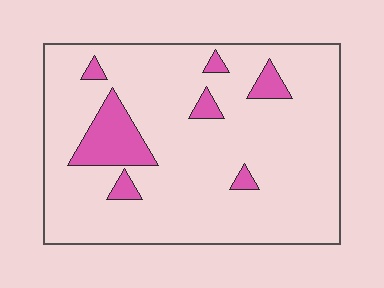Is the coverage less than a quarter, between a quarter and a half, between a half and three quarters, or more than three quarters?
Less than a quarter.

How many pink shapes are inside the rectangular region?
7.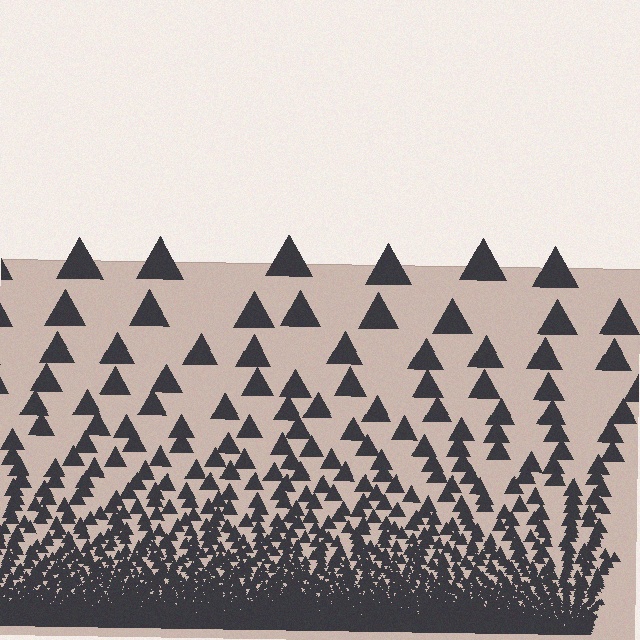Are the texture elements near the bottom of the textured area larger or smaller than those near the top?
Smaller. The gradient is inverted — elements near the bottom are smaller and denser.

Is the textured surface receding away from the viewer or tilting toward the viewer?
The surface appears to tilt toward the viewer. Texture elements get larger and sparser toward the top.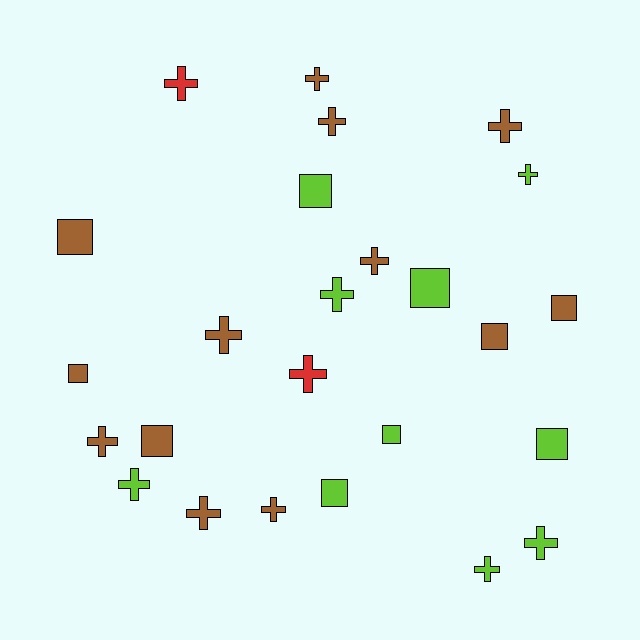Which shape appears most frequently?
Cross, with 15 objects.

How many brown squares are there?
There are 5 brown squares.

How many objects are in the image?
There are 25 objects.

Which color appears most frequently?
Brown, with 13 objects.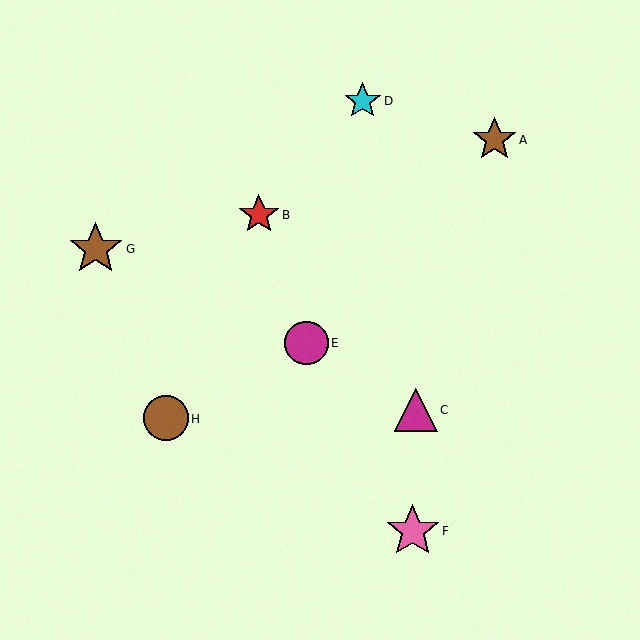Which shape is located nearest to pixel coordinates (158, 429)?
The brown circle (labeled H) at (165, 418) is nearest to that location.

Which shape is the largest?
The pink star (labeled F) is the largest.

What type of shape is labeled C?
Shape C is a magenta triangle.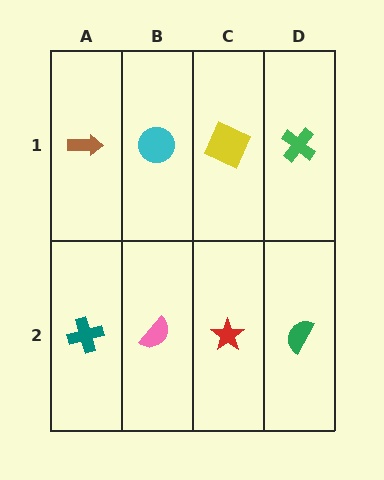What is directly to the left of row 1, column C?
A cyan circle.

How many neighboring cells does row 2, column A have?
2.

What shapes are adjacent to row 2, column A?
A brown arrow (row 1, column A), a pink semicircle (row 2, column B).